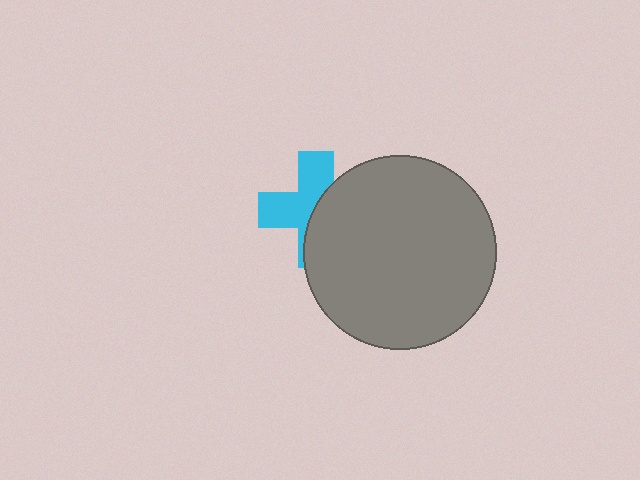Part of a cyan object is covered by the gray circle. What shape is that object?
It is a cross.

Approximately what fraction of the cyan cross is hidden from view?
Roughly 48% of the cyan cross is hidden behind the gray circle.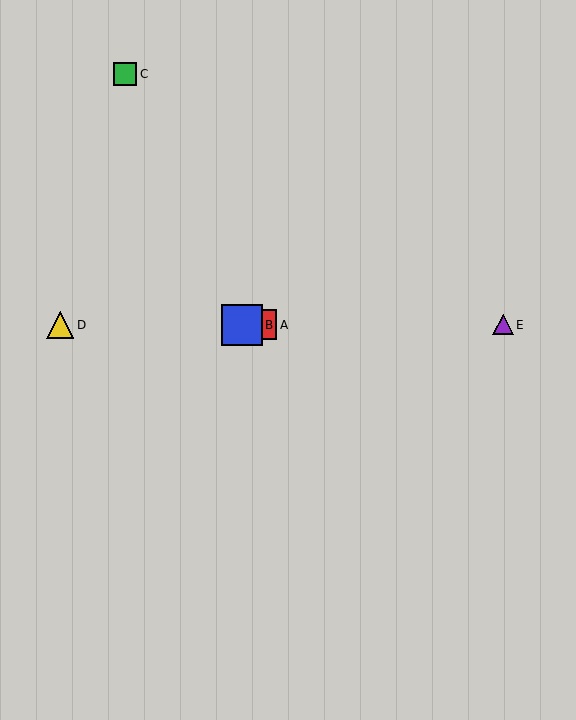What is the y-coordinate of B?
Object B is at y≈325.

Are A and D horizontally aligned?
Yes, both are at y≈325.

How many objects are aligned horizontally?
4 objects (A, B, D, E) are aligned horizontally.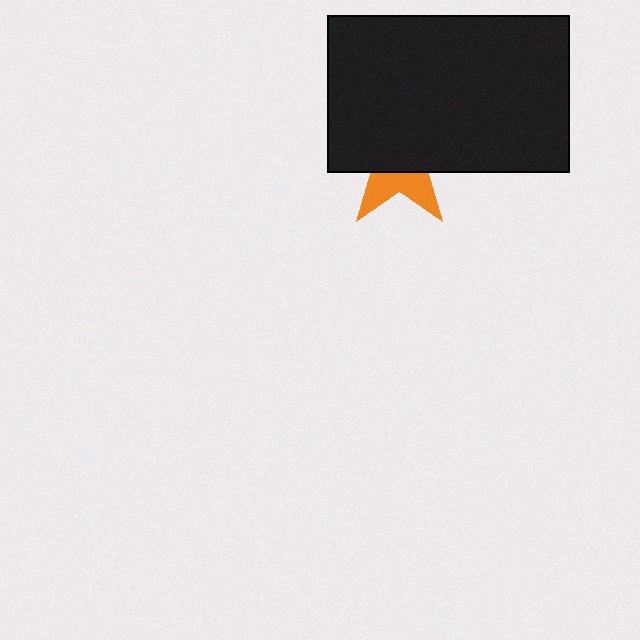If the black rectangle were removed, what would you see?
You would see the complete orange star.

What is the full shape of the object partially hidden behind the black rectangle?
The partially hidden object is an orange star.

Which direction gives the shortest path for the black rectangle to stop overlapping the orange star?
Moving up gives the shortest separation.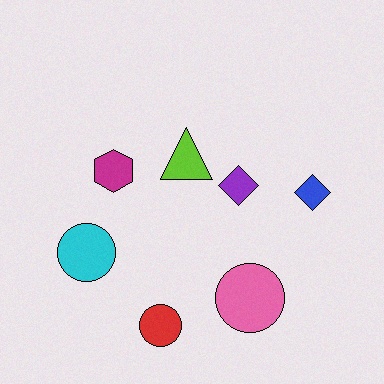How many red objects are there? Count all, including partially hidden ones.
There is 1 red object.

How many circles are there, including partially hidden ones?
There are 3 circles.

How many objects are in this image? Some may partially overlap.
There are 7 objects.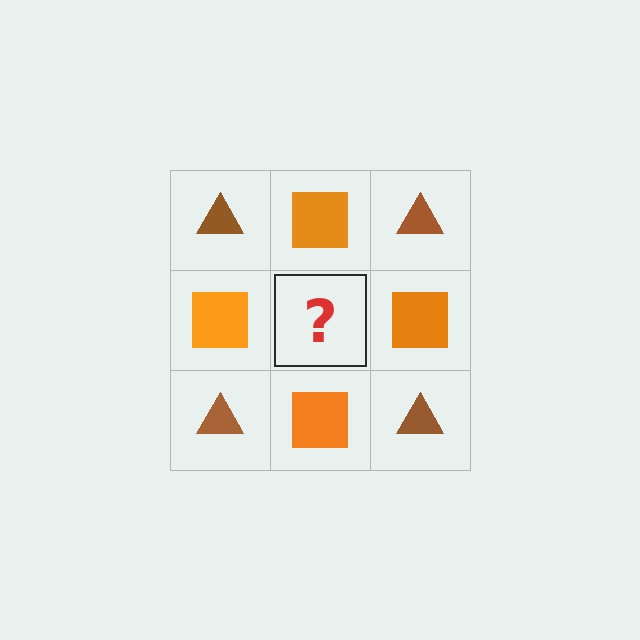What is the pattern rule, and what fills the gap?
The rule is that it alternates brown triangle and orange square in a checkerboard pattern. The gap should be filled with a brown triangle.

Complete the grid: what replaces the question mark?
The question mark should be replaced with a brown triangle.